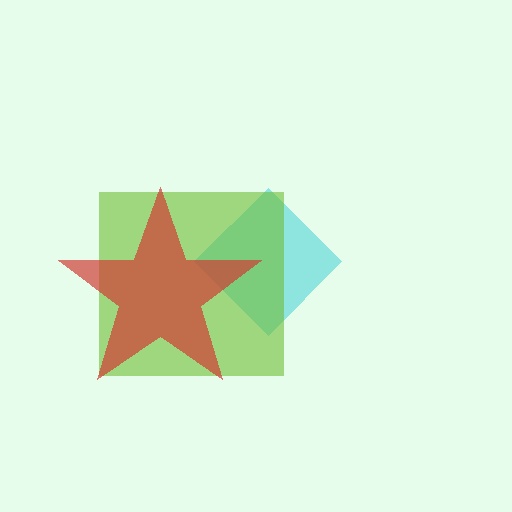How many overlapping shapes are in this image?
There are 3 overlapping shapes in the image.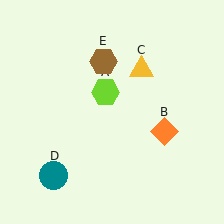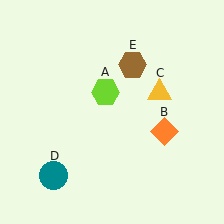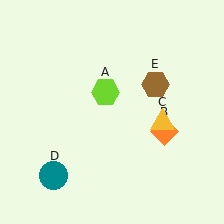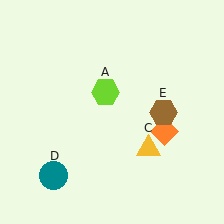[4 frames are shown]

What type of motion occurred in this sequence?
The yellow triangle (object C), brown hexagon (object E) rotated clockwise around the center of the scene.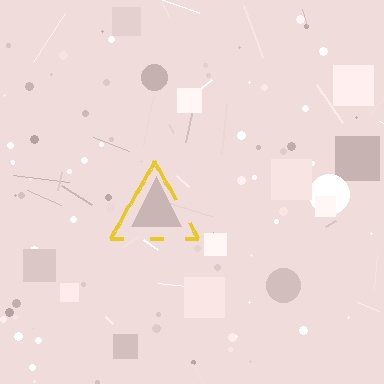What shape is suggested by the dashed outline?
The dashed outline suggests a triangle.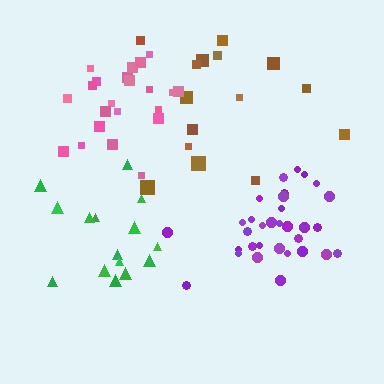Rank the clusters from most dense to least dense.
purple, pink, green, brown.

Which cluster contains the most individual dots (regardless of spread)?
Purple (32).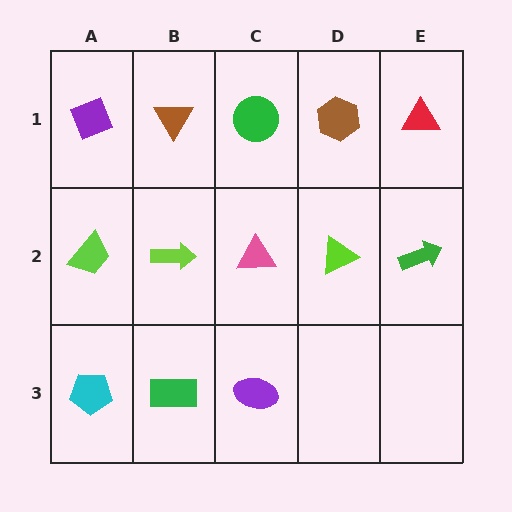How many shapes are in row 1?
5 shapes.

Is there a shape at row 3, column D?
No, that cell is empty.